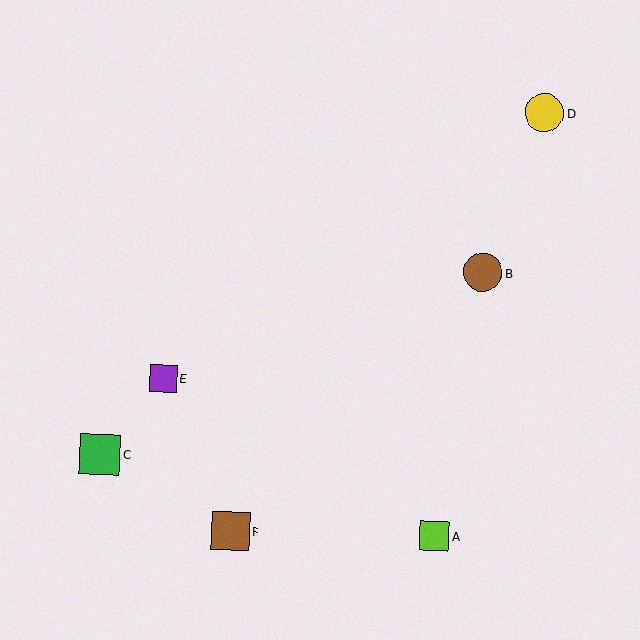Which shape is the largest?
The green square (labeled C) is the largest.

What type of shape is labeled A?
Shape A is a lime square.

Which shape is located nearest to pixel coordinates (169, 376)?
The purple square (labeled E) at (163, 379) is nearest to that location.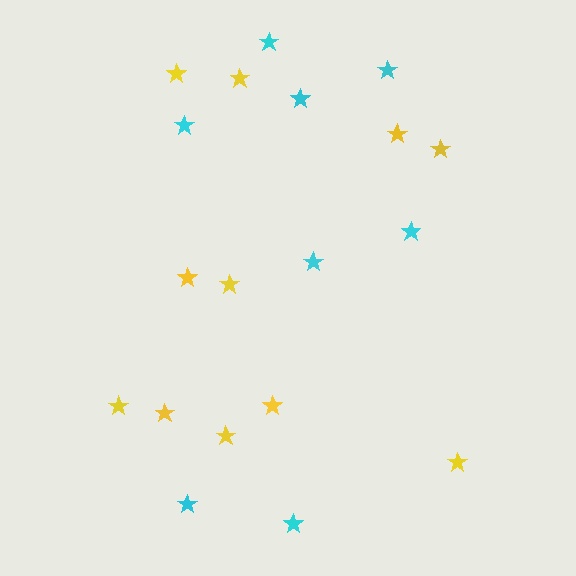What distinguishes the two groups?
There are 2 groups: one group of yellow stars (11) and one group of cyan stars (8).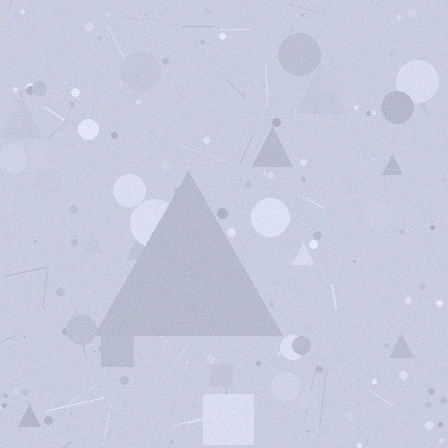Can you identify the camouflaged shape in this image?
The camouflaged shape is a triangle.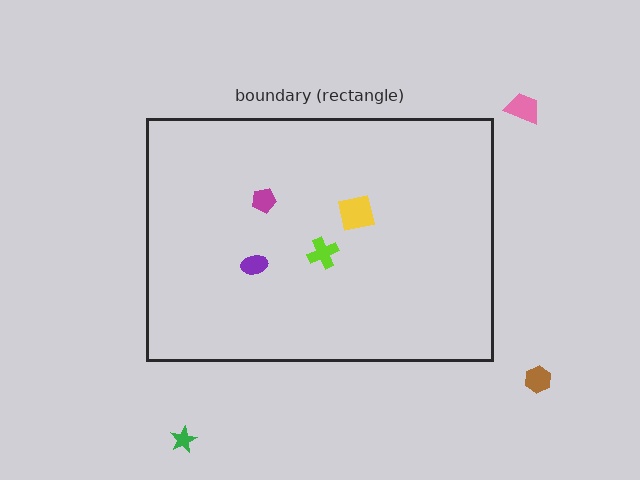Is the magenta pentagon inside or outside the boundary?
Inside.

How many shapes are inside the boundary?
4 inside, 3 outside.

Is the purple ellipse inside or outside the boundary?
Inside.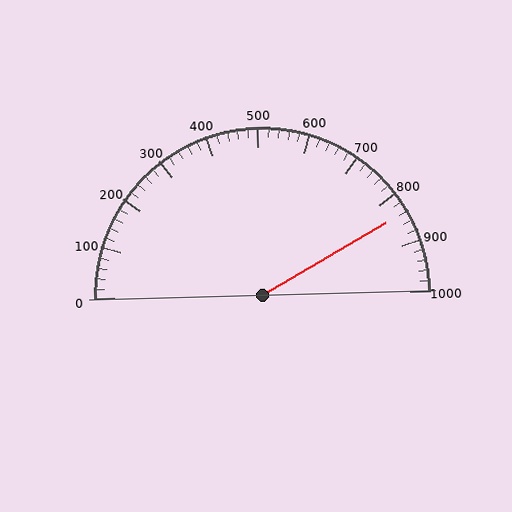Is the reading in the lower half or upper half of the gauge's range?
The reading is in the upper half of the range (0 to 1000).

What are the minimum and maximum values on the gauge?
The gauge ranges from 0 to 1000.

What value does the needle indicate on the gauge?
The needle indicates approximately 840.